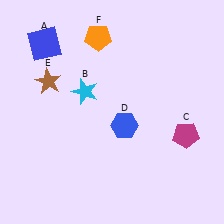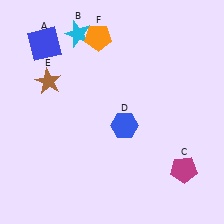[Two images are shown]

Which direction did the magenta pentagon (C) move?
The magenta pentagon (C) moved down.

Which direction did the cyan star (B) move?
The cyan star (B) moved up.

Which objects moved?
The objects that moved are: the cyan star (B), the magenta pentagon (C).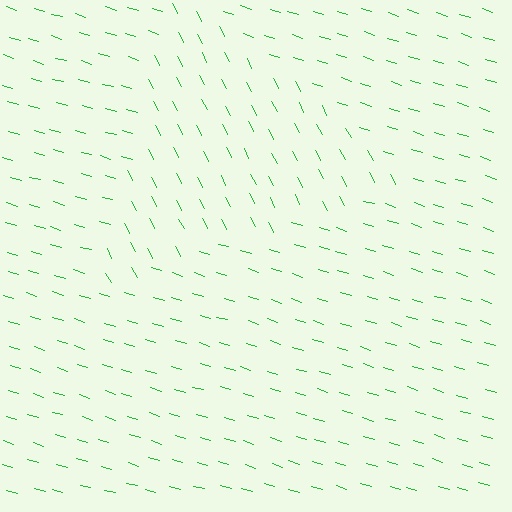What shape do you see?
I see a triangle.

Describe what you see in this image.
The image is filled with small green line segments. A triangle region in the image has lines oriented differently from the surrounding lines, creating a visible texture boundary.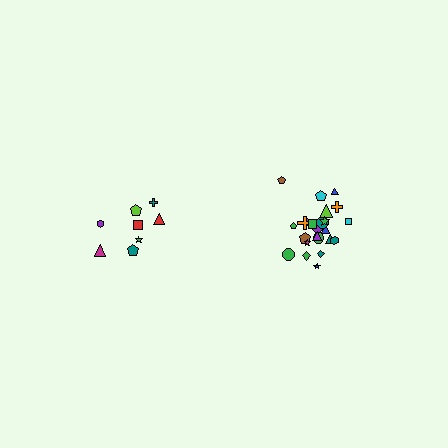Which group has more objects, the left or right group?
The right group.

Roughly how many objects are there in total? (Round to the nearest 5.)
Roughly 35 objects in total.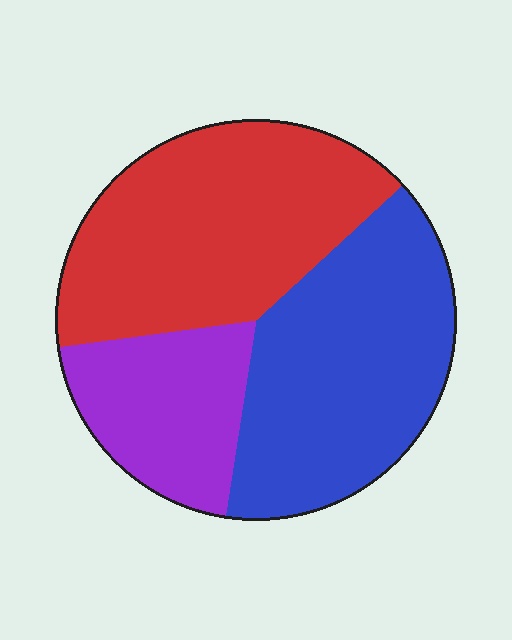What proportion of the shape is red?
Red takes up between a quarter and a half of the shape.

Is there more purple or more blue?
Blue.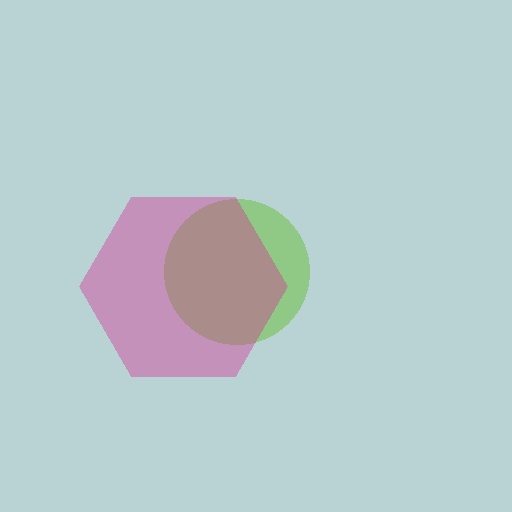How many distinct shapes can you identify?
There are 2 distinct shapes: a lime circle, a magenta hexagon.